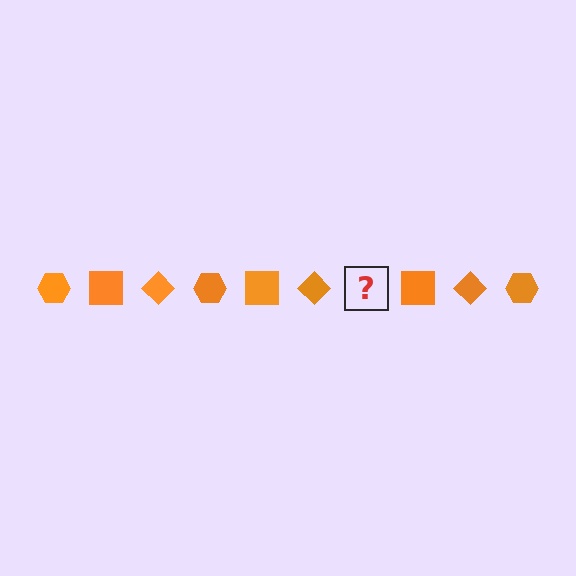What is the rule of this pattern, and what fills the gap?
The rule is that the pattern cycles through hexagon, square, diamond shapes in orange. The gap should be filled with an orange hexagon.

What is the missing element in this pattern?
The missing element is an orange hexagon.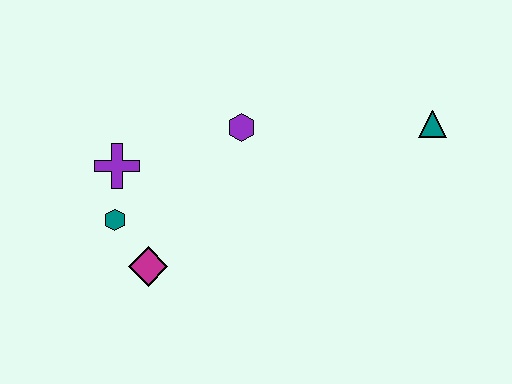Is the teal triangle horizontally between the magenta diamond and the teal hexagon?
No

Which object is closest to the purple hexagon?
The purple cross is closest to the purple hexagon.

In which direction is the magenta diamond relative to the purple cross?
The magenta diamond is below the purple cross.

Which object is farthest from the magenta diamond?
The teal triangle is farthest from the magenta diamond.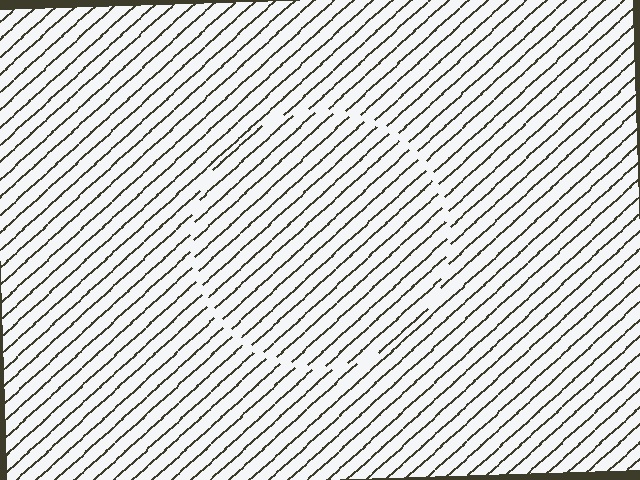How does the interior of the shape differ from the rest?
The interior of the shape contains the same grating, shifted by half a period — the contour is defined by the phase discontinuity where line-ends from the inner and outer gratings abut.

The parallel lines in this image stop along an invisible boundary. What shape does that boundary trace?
An illusory circle. The interior of the shape contains the same grating, shifted by half a period — the contour is defined by the phase discontinuity where line-ends from the inner and outer gratings abut.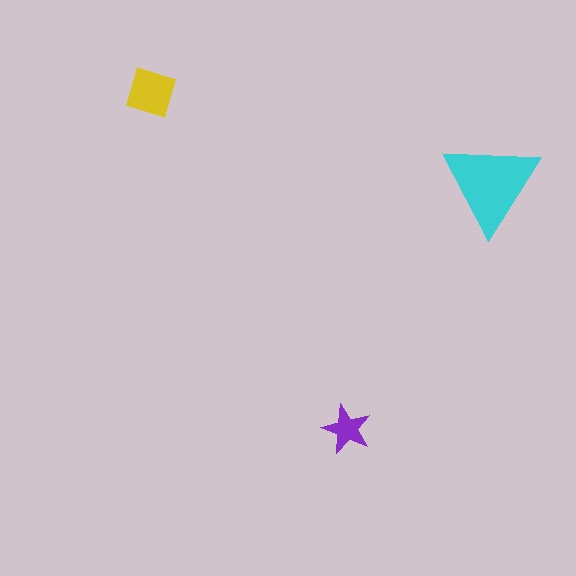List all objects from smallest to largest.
The purple star, the yellow diamond, the cyan triangle.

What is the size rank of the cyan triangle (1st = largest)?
1st.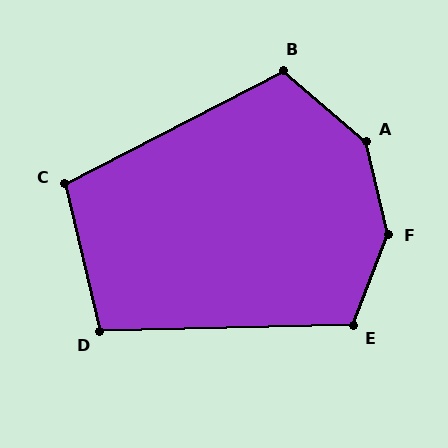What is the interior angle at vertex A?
Approximately 144 degrees (obtuse).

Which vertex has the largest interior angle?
F, at approximately 146 degrees.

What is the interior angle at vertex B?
Approximately 112 degrees (obtuse).